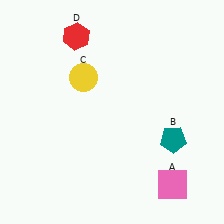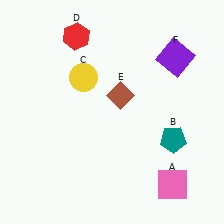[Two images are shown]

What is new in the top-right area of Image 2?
A brown diamond (E) was added in the top-right area of Image 2.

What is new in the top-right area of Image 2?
A purple square (F) was added in the top-right area of Image 2.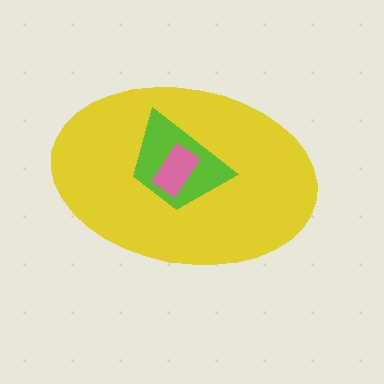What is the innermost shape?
The pink rectangle.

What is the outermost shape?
The yellow ellipse.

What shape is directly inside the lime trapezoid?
The pink rectangle.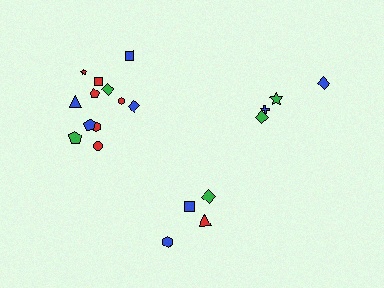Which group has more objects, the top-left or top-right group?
The top-left group.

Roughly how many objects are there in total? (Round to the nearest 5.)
Roughly 20 objects in total.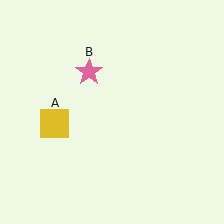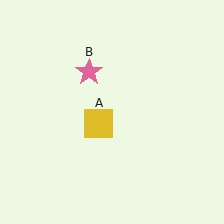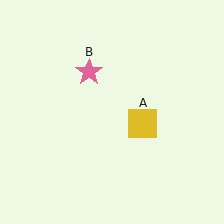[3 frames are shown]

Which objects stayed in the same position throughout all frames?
Pink star (object B) remained stationary.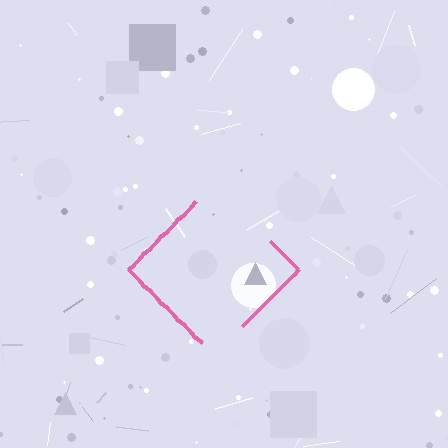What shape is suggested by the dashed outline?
The dashed outline suggests a diamond.